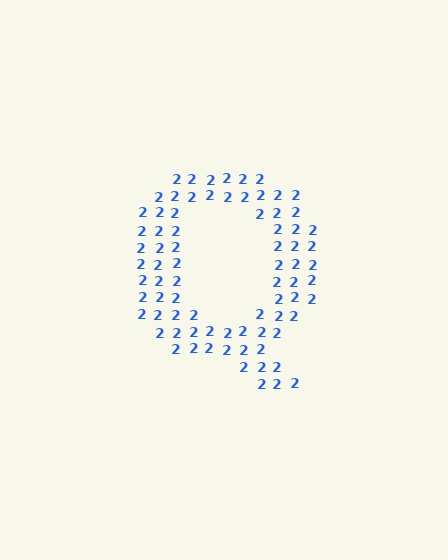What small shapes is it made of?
It is made of small digit 2's.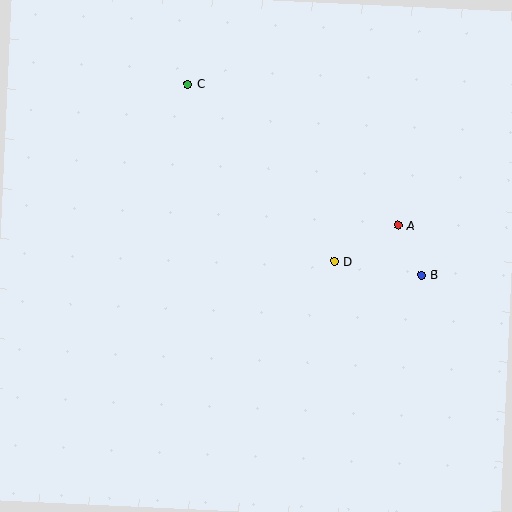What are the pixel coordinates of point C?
Point C is at (188, 84).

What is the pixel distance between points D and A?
The distance between D and A is 73 pixels.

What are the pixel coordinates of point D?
Point D is at (334, 261).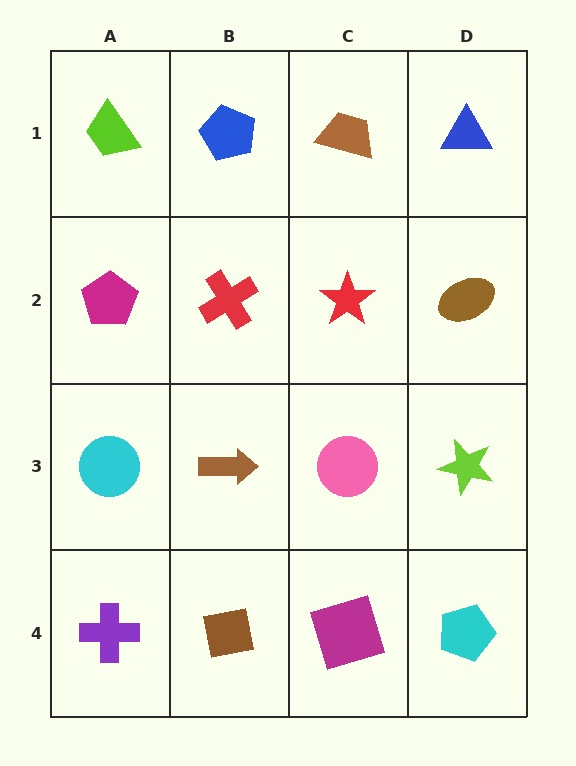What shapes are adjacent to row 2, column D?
A blue triangle (row 1, column D), a lime star (row 3, column D), a red star (row 2, column C).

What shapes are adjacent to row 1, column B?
A red cross (row 2, column B), a lime trapezoid (row 1, column A), a brown trapezoid (row 1, column C).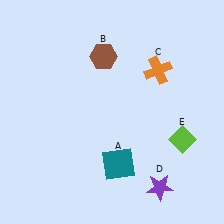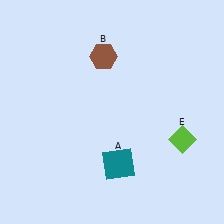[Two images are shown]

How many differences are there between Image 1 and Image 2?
There are 2 differences between the two images.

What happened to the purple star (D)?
The purple star (D) was removed in Image 2. It was in the bottom-right area of Image 1.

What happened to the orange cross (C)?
The orange cross (C) was removed in Image 2. It was in the top-right area of Image 1.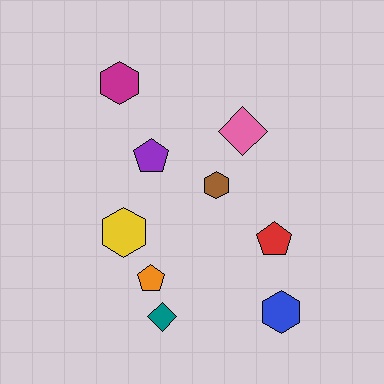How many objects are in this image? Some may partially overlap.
There are 9 objects.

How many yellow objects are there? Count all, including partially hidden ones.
There is 1 yellow object.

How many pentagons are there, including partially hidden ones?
There are 3 pentagons.